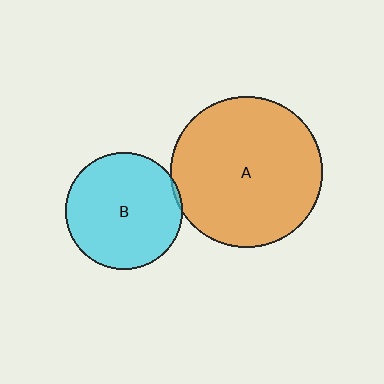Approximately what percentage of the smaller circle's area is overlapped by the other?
Approximately 5%.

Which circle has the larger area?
Circle A (orange).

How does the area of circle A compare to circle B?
Approximately 1.7 times.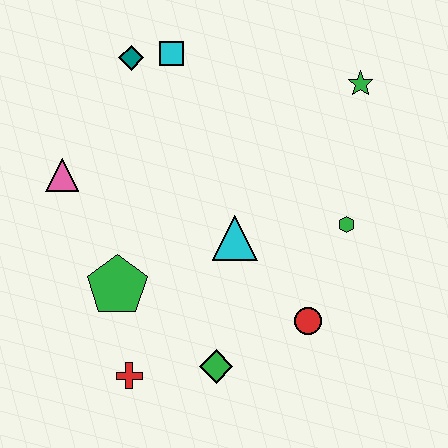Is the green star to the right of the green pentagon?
Yes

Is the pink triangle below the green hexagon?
No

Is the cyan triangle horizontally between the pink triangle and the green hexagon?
Yes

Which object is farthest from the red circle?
The teal diamond is farthest from the red circle.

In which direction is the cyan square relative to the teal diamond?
The cyan square is to the right of the teal diamond.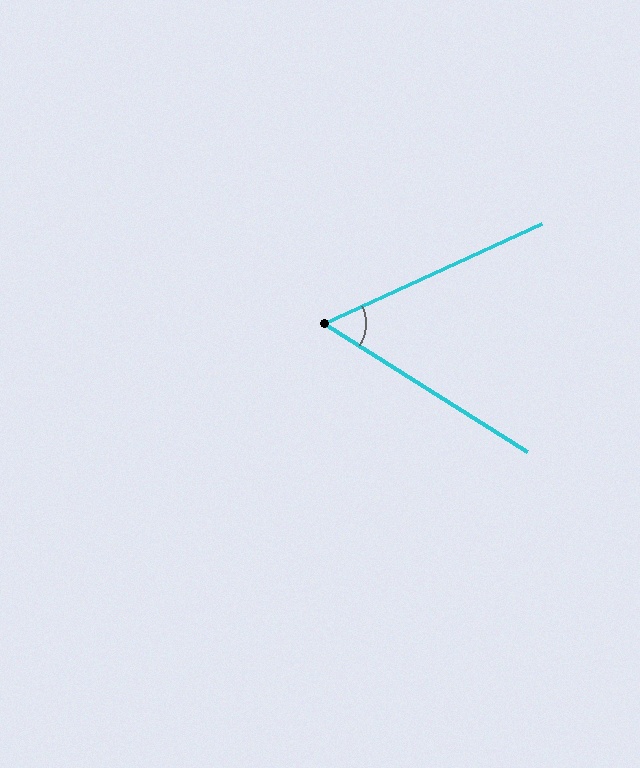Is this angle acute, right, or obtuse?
It is acute.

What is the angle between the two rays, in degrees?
Approximately 57 degrees.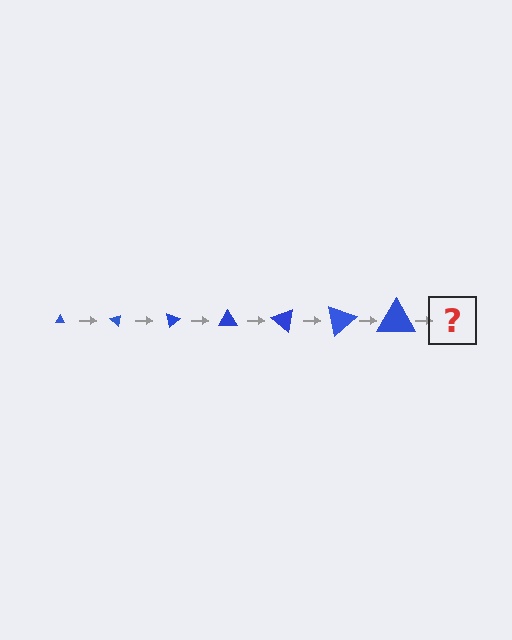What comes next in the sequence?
The next element should be a triangle, larger than the previous one and rotated 280 degrees from the start.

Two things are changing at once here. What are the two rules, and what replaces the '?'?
The two rules are that the triangle grows larger each step and it rotates 40 degrees each step. The '?' should be a triangle, larger than the previous one and rotated 280 degrees from the start.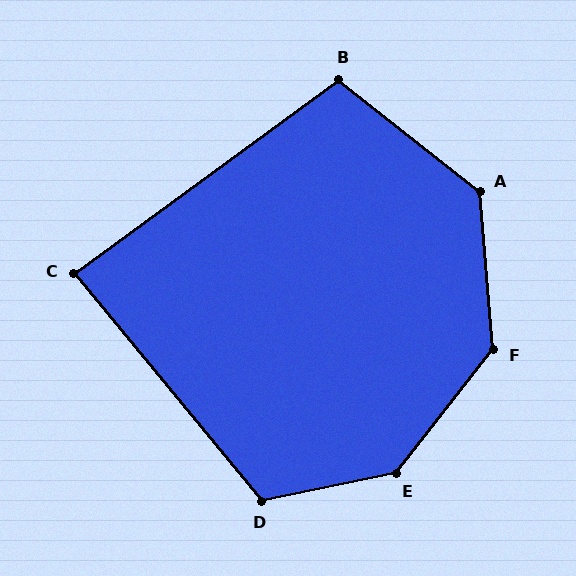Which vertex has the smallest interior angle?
C, at approximately 87 degrees.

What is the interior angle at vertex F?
Approximately 137 degrees (obtuse).